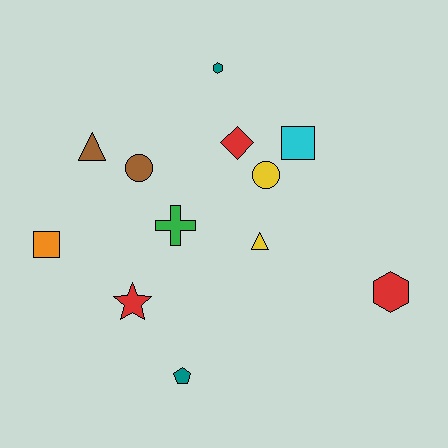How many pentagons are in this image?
There is 1 pentagon.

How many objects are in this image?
There are 12 objects.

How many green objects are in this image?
There is 1 green object.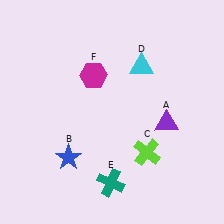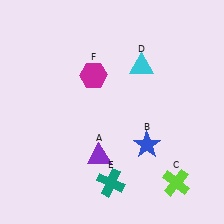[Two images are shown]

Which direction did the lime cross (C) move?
The lime cross (C) moved down.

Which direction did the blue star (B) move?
The blue star (B) moved right.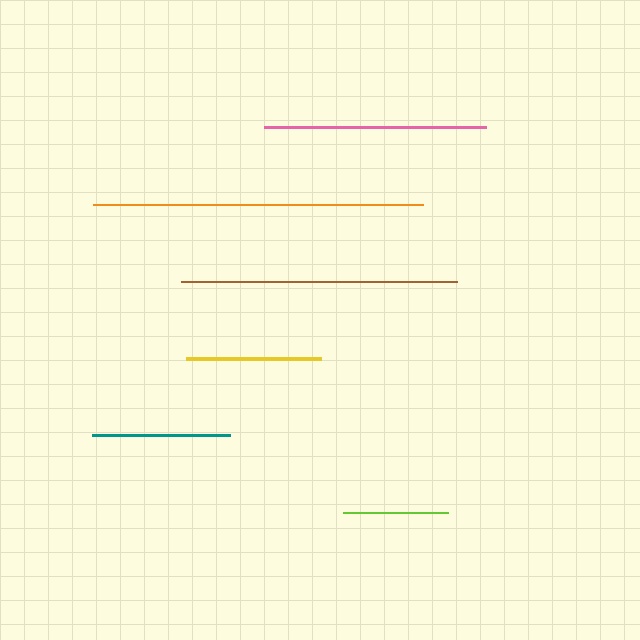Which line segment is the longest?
The orange line is the longest at approximately 330 pixels.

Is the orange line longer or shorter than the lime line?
The orange line is longer than the lime line.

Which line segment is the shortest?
The lime line is the shortest at approximately 105 pixels.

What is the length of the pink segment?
The pink segment is approximately 222 pixels long.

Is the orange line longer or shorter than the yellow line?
The orange line is longer than the yellow line.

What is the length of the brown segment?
The brown segment is approximately 275 pixels long.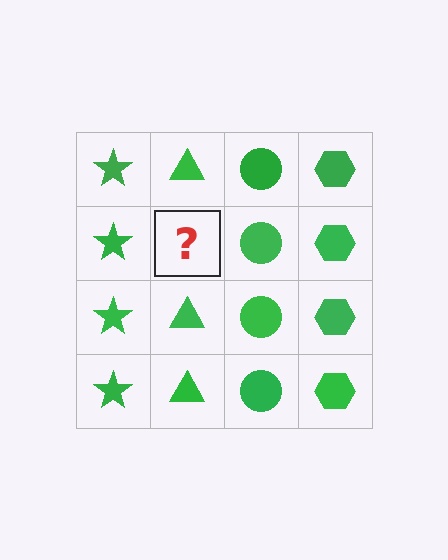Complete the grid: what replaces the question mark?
The question mark should be replaced with a green triangle.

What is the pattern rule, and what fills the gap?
The rule is that each column has a consistent shape. The gap should be filled with a green triangle.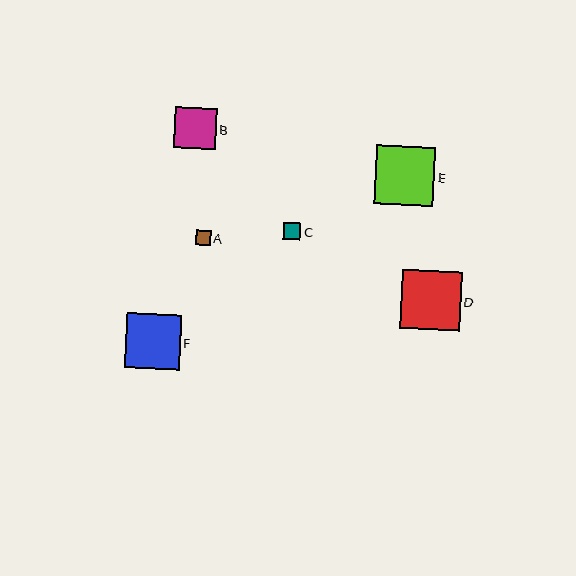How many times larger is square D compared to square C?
Square D is approximately 3.4 times the size of square C.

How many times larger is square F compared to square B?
Square F is approximately 1.3 times the size of square B.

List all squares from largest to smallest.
From largest to smallest: D, E, F, B, C, A.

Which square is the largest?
Square D is the largest with a size of approximately 60 pixels.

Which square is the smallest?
Square A is the smallest with a size of approximately 15 pixels.